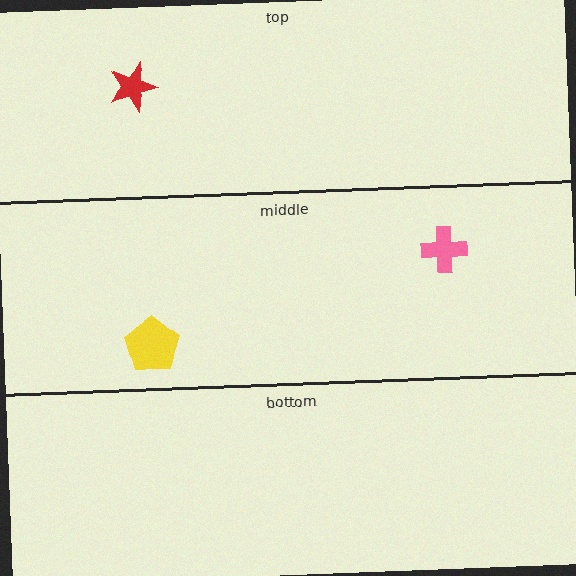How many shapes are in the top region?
1.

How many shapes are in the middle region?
2.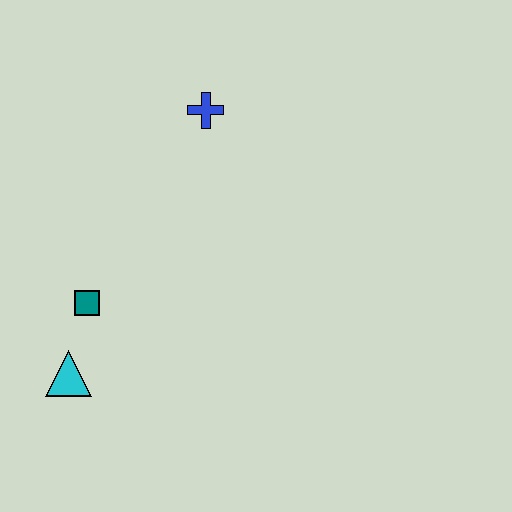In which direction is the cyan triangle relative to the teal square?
The cyan triangle is below the teal square.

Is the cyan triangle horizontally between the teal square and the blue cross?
No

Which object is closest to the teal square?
The cyan triangle is closest to the teal square.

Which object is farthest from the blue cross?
The cyan triangle is farthest from the blue cross.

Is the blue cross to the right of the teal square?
Yes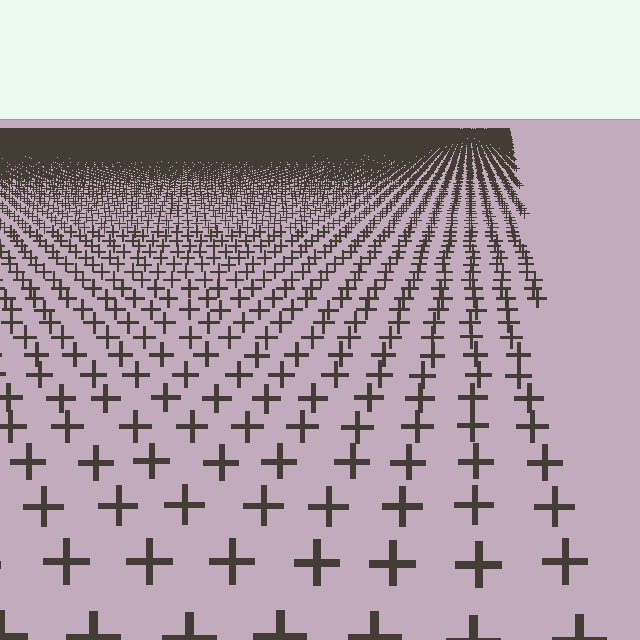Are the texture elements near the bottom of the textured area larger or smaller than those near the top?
Larger. Near the bottom, elements are closer to the viewer and appear at a bigger on-screen size.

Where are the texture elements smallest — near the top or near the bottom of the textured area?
Near the top.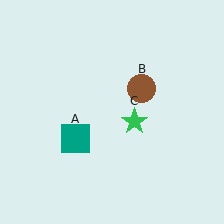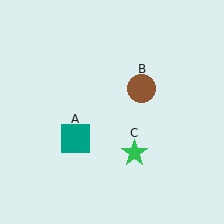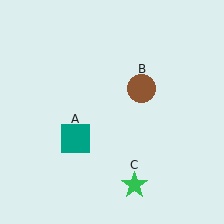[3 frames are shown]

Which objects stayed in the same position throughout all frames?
Teal square (object A) and brown circle (object B) remained stationary.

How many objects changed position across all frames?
1 object changed position: green star (object C).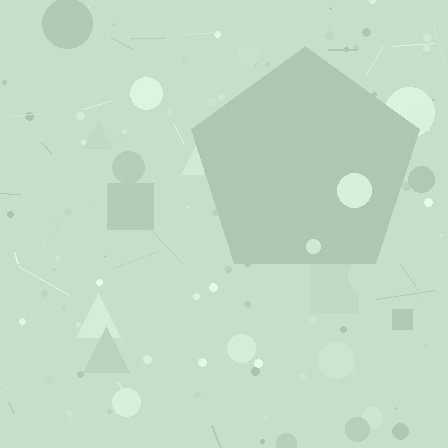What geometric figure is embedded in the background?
A pentagon is embedded in the background.